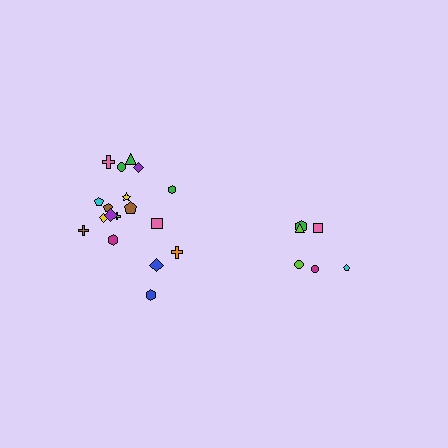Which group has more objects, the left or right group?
The left group.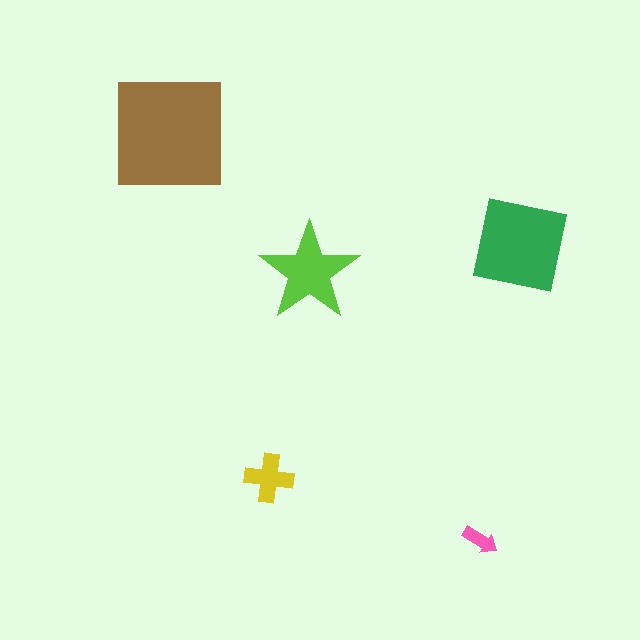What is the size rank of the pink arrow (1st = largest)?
5th.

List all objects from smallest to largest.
The pink arrow, the yellow cross, the lime star, the green square, the brown square.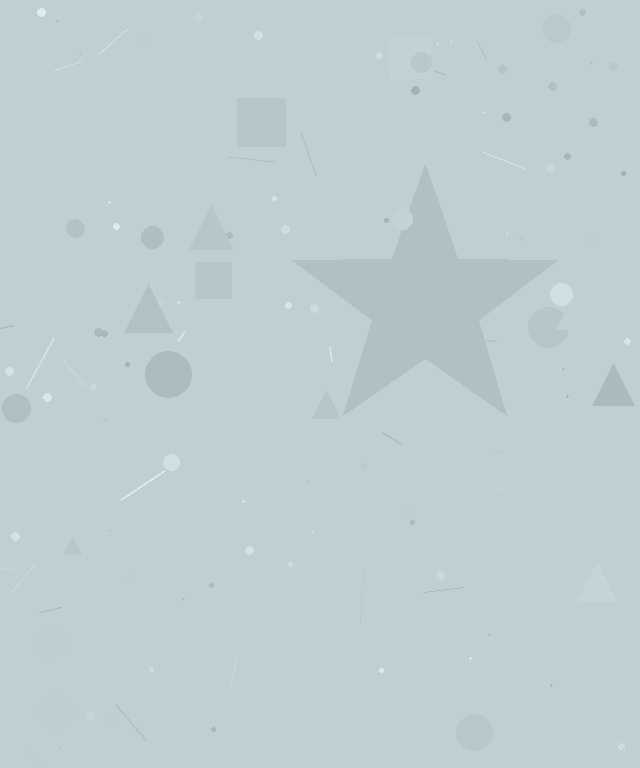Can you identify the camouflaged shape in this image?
The camouflaged shape is a star.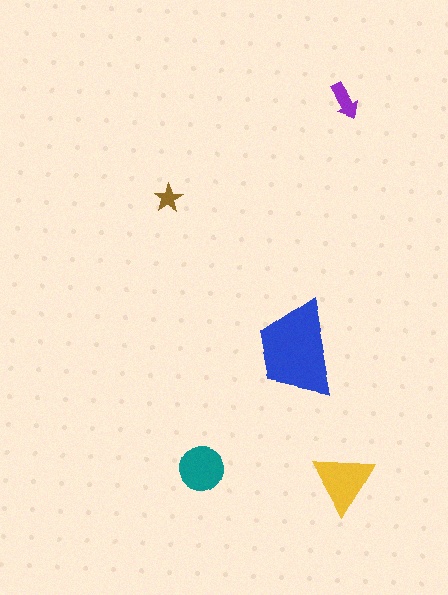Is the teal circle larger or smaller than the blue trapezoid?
Smaller.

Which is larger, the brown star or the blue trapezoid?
The blue trapezoid.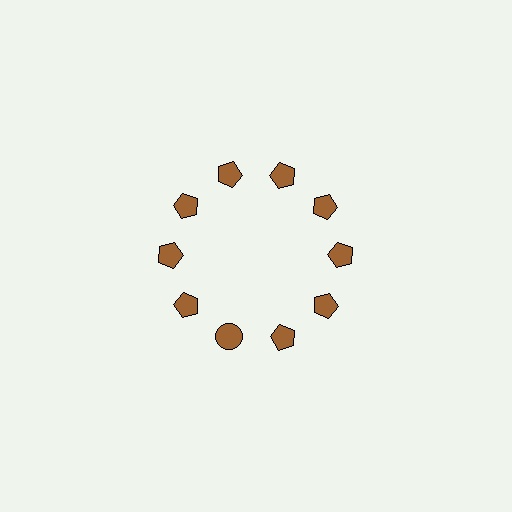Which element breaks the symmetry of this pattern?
The brown circle at roughly the 7 o'clock position breaks the symmetry. All other shapes are brown pentagons.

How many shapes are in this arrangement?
There are 10 shapes arranged in a ring pattern.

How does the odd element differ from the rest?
It has a different shape: circle instead of pentagon.